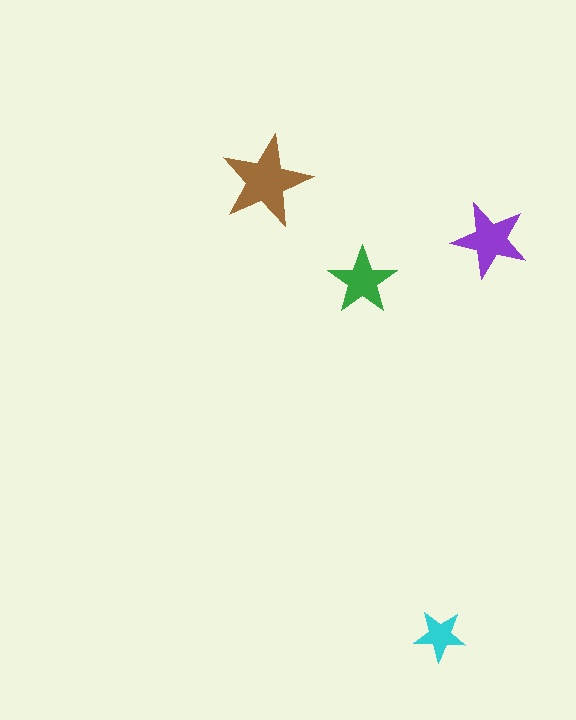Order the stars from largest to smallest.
the brown one, the purple one, the green one, the cyan one.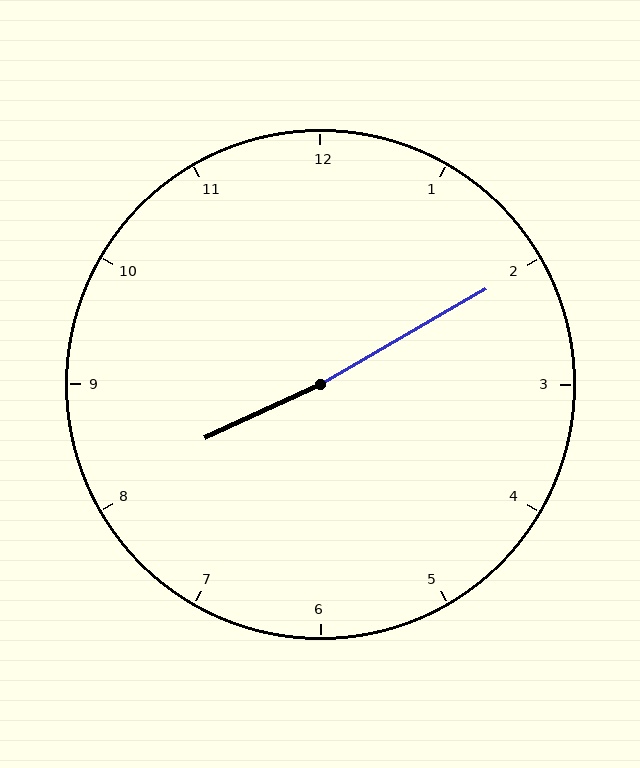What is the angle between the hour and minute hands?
Approximately 175 degrees.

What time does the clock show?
8:10.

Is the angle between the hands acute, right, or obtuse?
It is obtuse.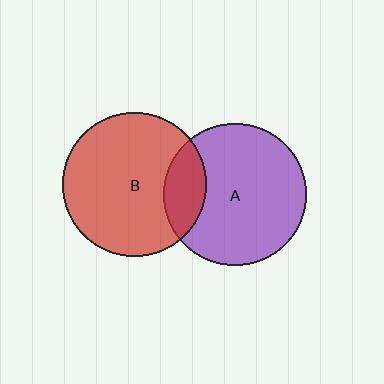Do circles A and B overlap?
Yes.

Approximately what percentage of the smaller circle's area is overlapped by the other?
Approximately 20%.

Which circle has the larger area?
Circle B (red).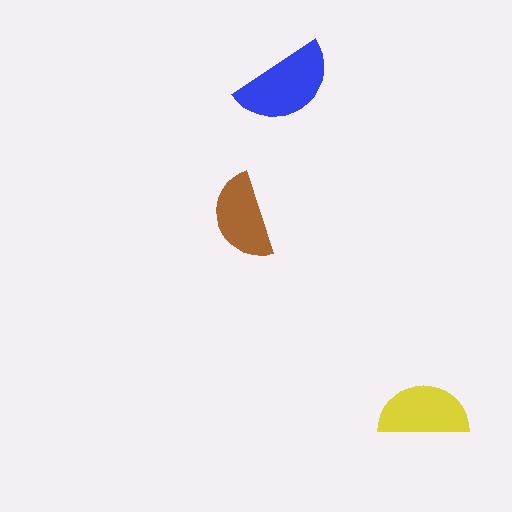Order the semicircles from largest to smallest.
the blue one, the yellow one, the brown one.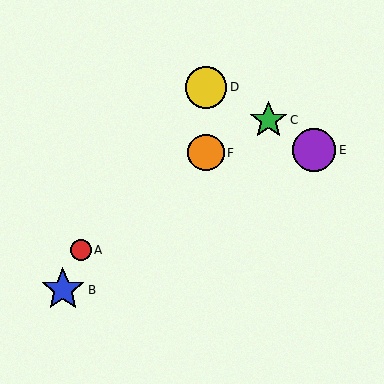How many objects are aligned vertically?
2 objects (D, F) are aligned vertically.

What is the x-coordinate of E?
Object E is at x≈314.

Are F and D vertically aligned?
Yes, both are at x≈206.